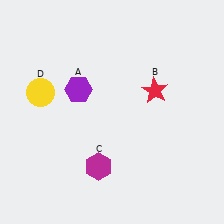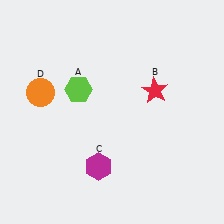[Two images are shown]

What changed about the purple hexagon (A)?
In Image 1, A is purple. In Image 2, it changed to lime.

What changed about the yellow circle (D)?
In Image 1, D is yellow. In Image 2, it changed to orange.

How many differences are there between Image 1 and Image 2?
There are 2 differences between the two images.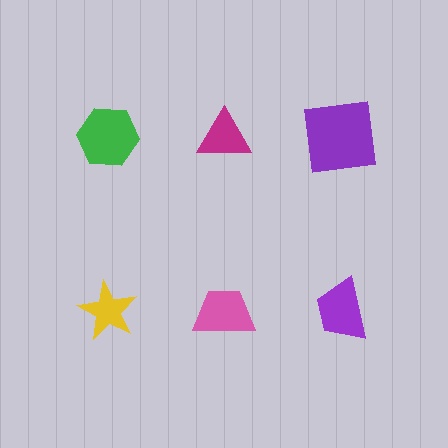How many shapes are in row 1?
3 shapes.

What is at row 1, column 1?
A green hexagon.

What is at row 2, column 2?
A pink trapezoid.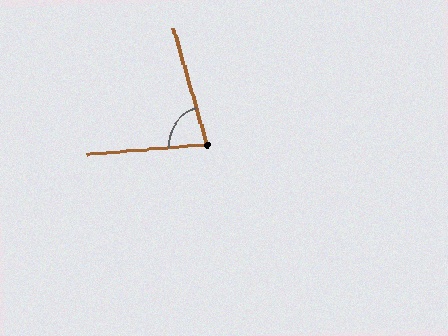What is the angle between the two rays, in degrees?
Approximately 79 degrees.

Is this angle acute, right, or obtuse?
It is acute.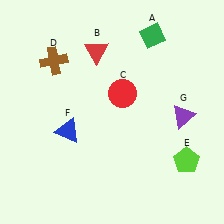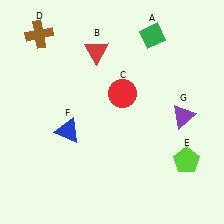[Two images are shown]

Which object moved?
The brown cross (D) moved up.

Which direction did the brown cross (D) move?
The brown cross (D) moved up.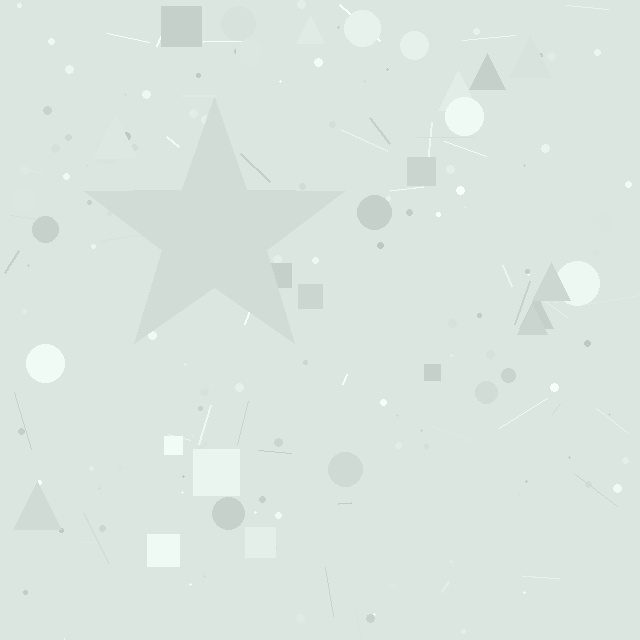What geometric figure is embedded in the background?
A star is embedded in the background.